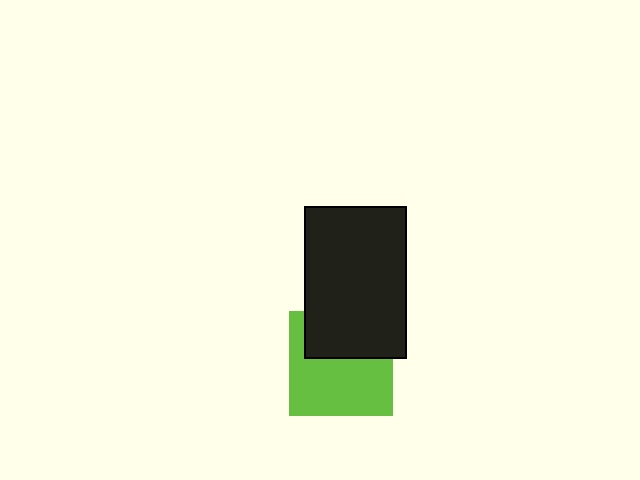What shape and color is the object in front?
The object in front is a black rectangle.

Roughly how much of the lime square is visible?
About half of it is visible (roughly 60%).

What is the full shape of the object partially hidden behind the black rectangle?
The partially hidden object is a lime square.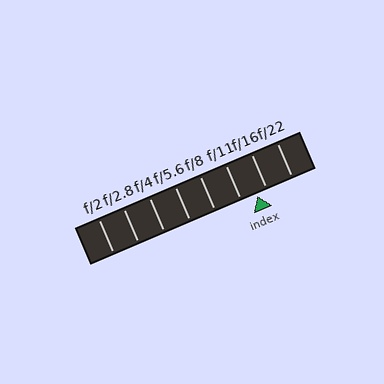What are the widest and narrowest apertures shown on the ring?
The widest aperture shown is f/2 and the narrowest is f/22.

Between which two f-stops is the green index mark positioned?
The index mark is between f/11 and f/16.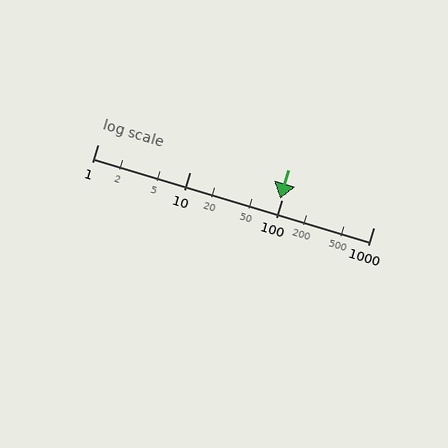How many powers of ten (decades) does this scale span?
The scale spans 3 decades, from 1 to 1000.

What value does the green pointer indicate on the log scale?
The pointer indicates approximately 96.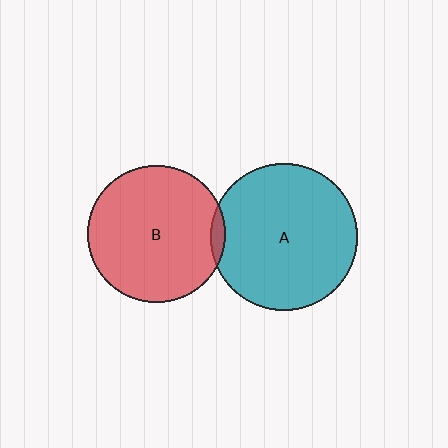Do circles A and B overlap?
Yes.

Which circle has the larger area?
Circle A (teal).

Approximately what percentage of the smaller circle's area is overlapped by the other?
Approximately 5%.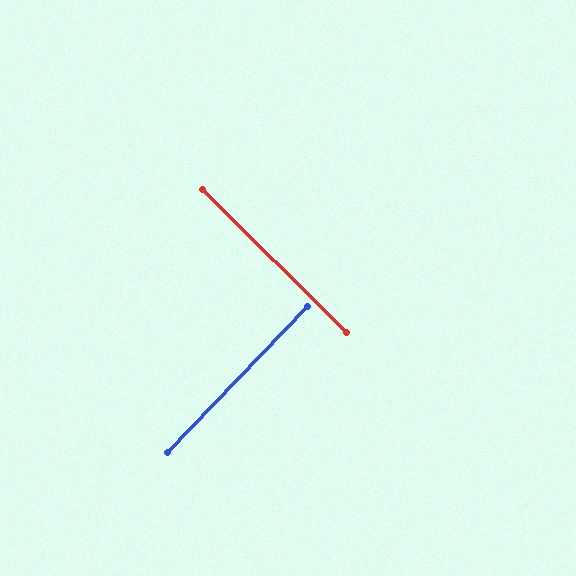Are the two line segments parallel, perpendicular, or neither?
Perpendicular — they meet at approximately 89°.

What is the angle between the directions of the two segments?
Approximately 89 degrees.